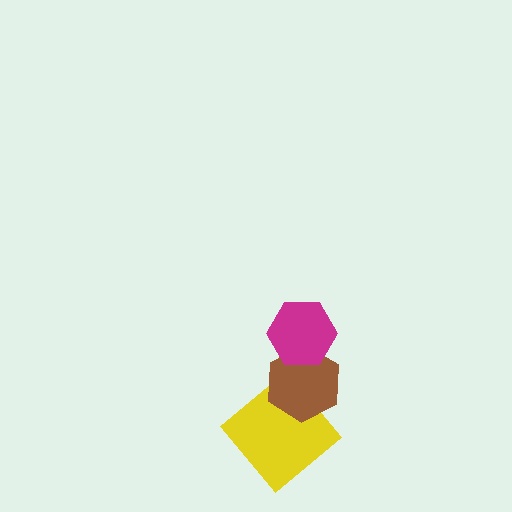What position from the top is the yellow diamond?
The yellow diamond is 3rd from the top.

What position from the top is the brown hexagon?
The brown hexagon is 2nd from the top.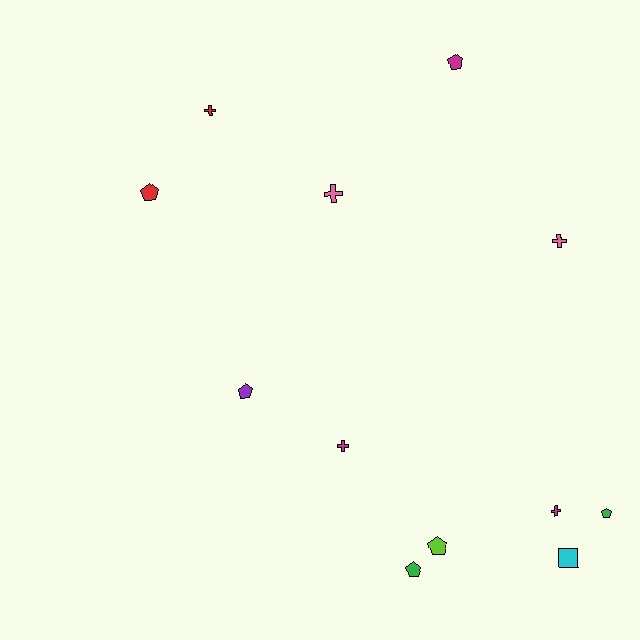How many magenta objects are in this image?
There are 3 magenta objects.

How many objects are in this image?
There are 12 objects.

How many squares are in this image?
There is 1 square.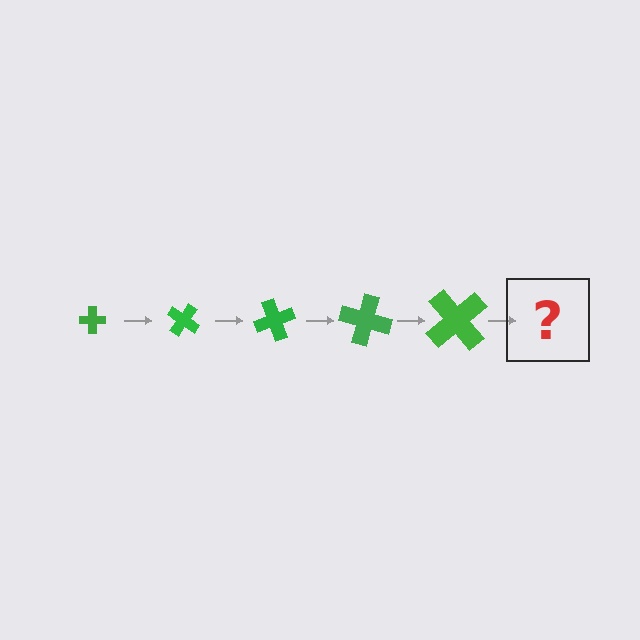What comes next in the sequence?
The next element should be a cross, larger than the previous one and rotated 175 degrees from the start.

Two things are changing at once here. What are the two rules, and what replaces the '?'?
The two rules are that the cross grows larger each step and it rotates 35 degrees each step. The '?' should be a cross, larger than the previous one and rotated 175 degrees from the start.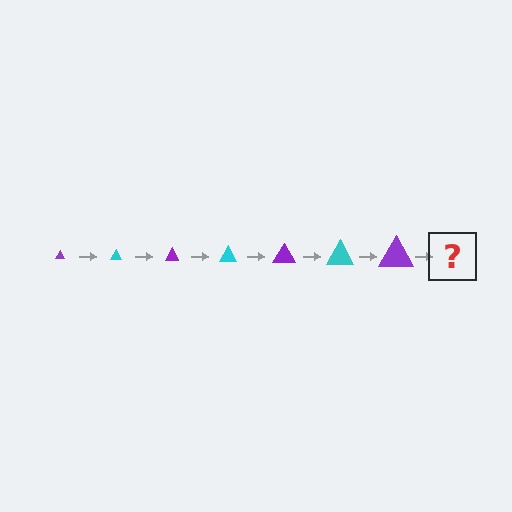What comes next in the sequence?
The next element should be a cyan triangle, larger than the previous one.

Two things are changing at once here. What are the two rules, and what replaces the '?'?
The two rules are that the triangle grows larger each step and the color cycles through purple and cyan. The '?' should be a cyan triangle, larger than the previous one.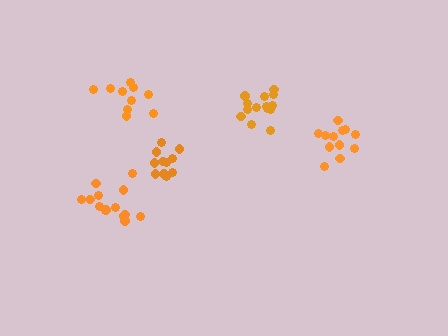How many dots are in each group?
Group 1: 15 dots, Group 2: 10 dots, Group 3: 12 dots, Group 4: 14 dots, Group 5: 12 dots (63 total).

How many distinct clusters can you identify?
There are 5 distinct clusters.